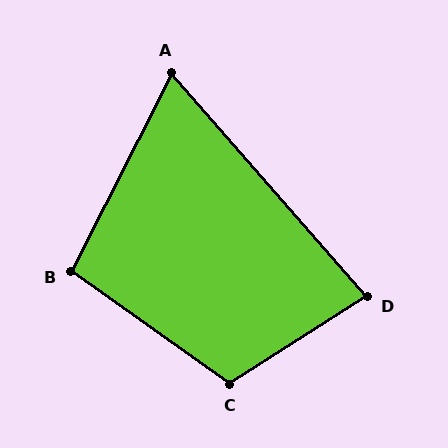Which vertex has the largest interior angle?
C, at approximately 112 degrees.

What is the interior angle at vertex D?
Approximately 82 degrees (acute).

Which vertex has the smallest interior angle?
A, at approximately 68 degrees.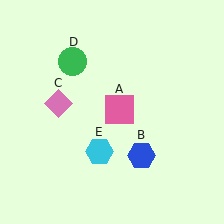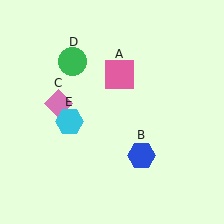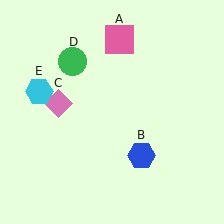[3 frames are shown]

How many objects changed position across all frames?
2 objects changed position: pink square (object A), cyan hexagon (object E).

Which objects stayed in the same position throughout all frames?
Blue hexagon (object B) and pink diamond (object C) and green circle (object D) remained stationary.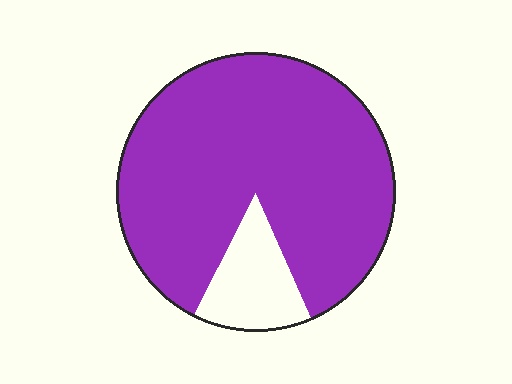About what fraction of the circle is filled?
About seven eighths (7/8).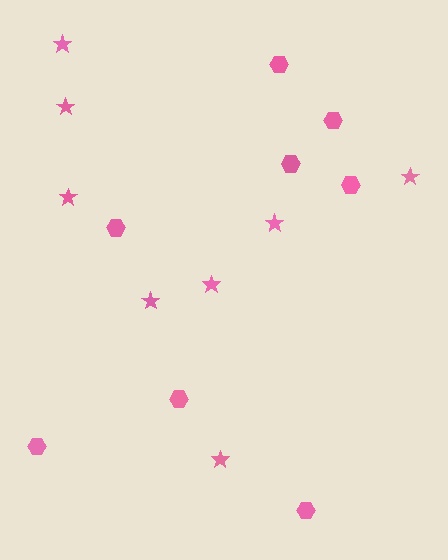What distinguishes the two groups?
There are 2 groups: one group of stars (8) and one group of hexagons (8).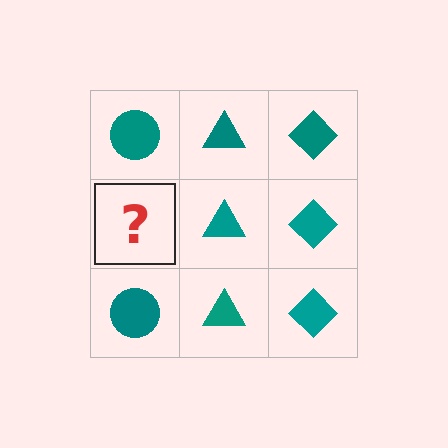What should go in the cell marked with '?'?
The missing cell should contain a teal circle.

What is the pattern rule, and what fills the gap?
The rule is that each column has a consistent shape. The gap should be filled with a teal circle.